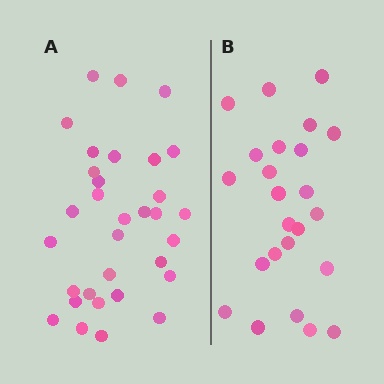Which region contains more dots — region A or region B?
Region A (the left region) has more dots.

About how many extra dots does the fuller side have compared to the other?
Region A has roughly 8 or so more dots than region B.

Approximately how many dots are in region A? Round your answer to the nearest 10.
About 30 dots. (The exact count is 32, which rounds to 30.)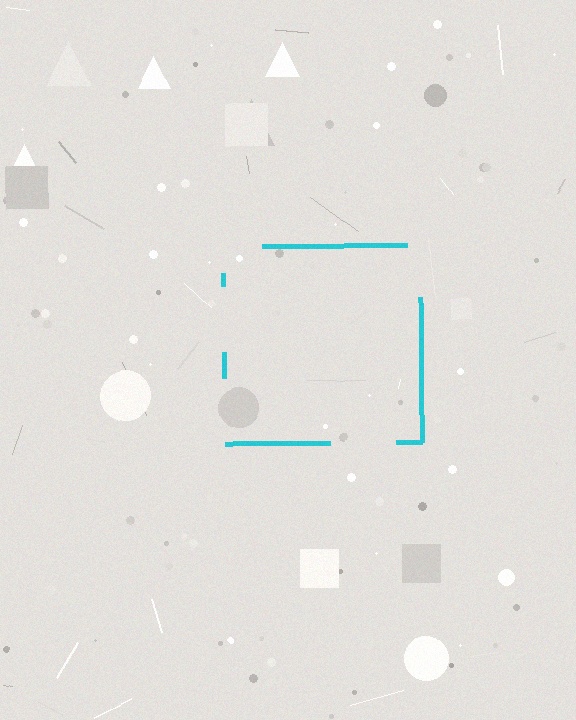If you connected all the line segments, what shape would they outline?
They would outline a square.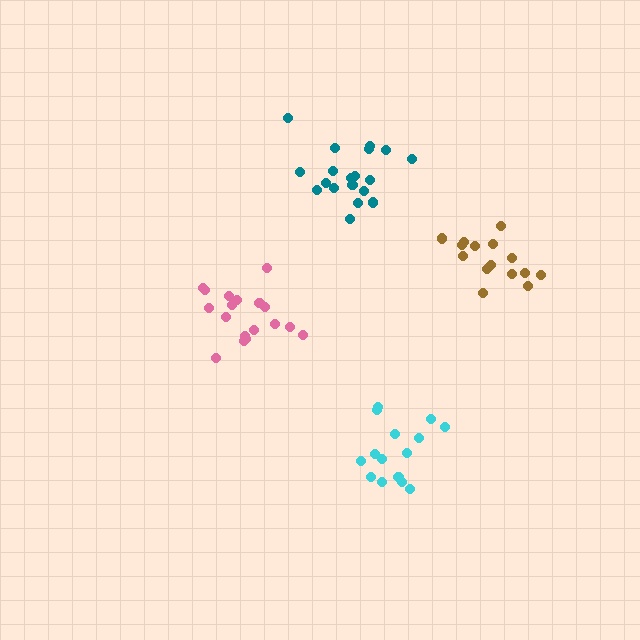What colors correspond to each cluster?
The clusters are colored: pink, teal, brown, cyan.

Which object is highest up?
The teal cluster is topmost.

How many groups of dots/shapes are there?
There are 4 groups.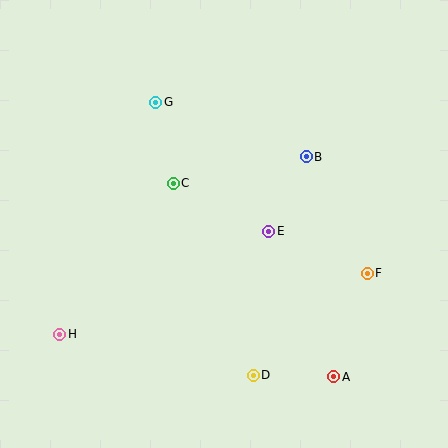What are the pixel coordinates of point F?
Point F is at (367, 273).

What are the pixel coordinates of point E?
Point E is at (269, 231).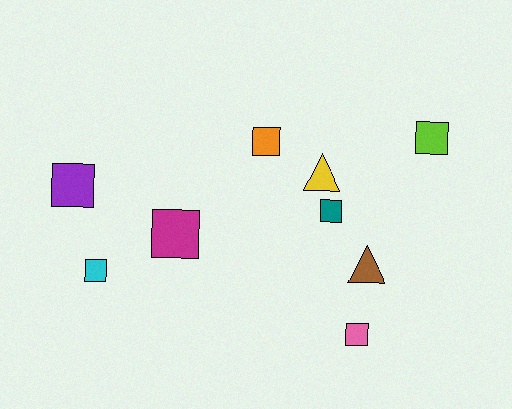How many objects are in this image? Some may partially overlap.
There are 9 objects.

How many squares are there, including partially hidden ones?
There are 7 squares.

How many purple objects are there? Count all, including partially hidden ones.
There is 1 purple object.